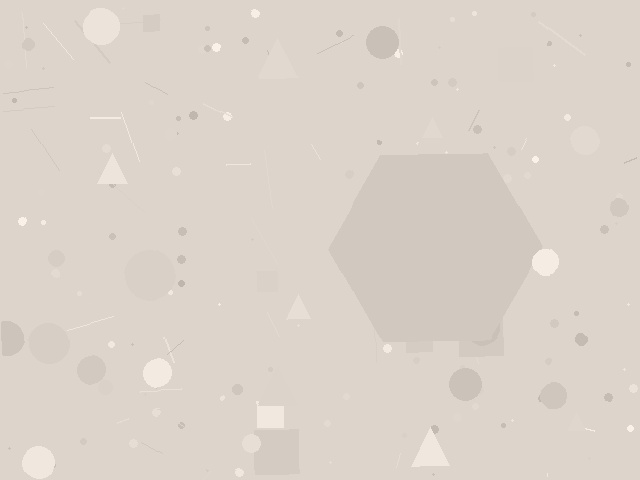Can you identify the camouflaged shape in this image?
The camouflaged shape is a hexagon.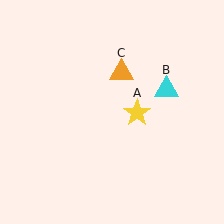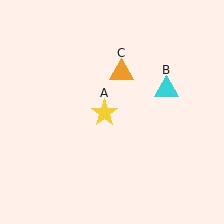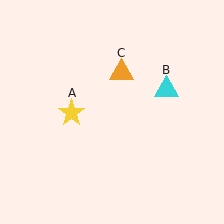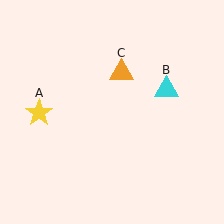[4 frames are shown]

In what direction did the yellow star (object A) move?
The yellow star (object A) moved left.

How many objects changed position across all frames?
1 object changed position: yellow star (object A).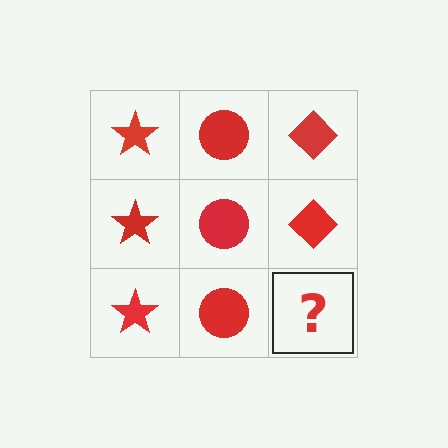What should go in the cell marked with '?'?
The missing cell should contain a red diamond.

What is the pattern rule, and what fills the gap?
The rule is that each column has a consistent shape. The gap should be filled with a red diamond.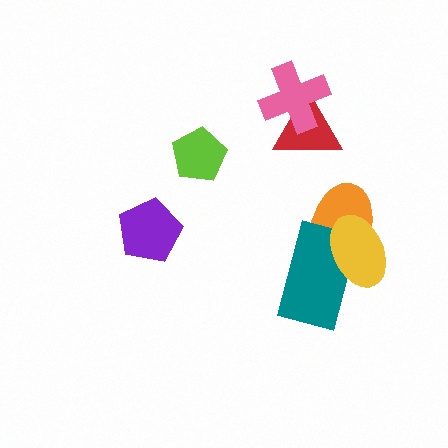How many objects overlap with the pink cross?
1 object overlaps with the pink cross.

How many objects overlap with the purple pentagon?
0 objects overlap with the purple pentagon.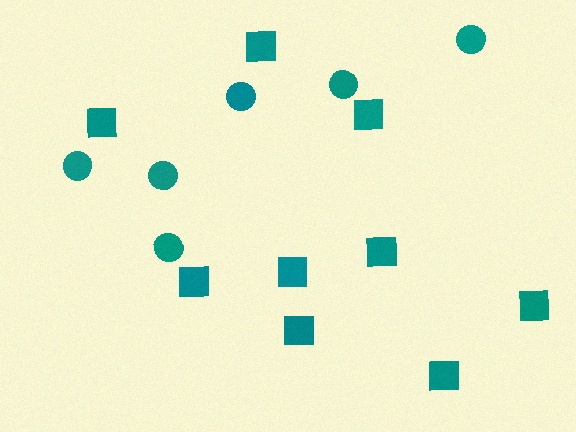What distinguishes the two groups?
There are 2 groups: one group of squares (9) and one group of circles (6).